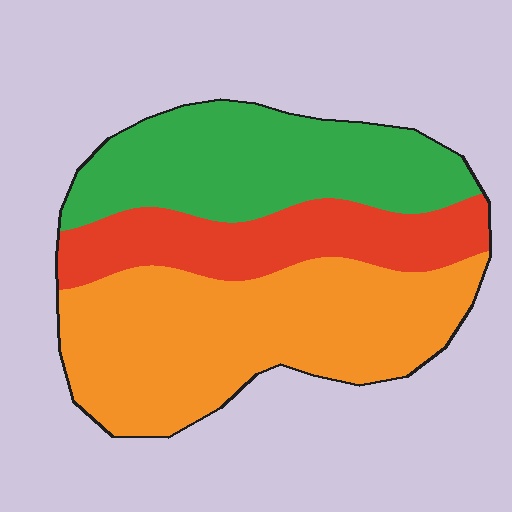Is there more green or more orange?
Orange.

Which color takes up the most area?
Orange, at roughly 45%.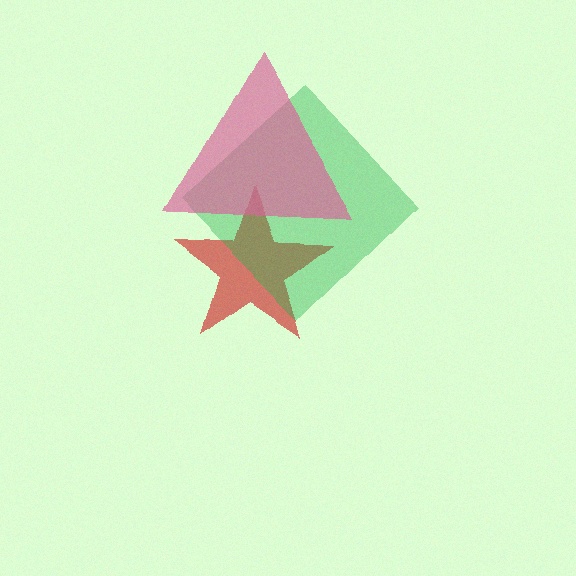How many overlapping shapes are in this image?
There are 3 overlapping shapes in the image.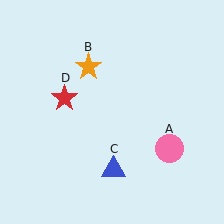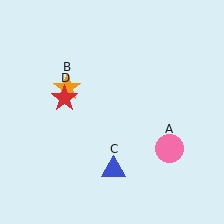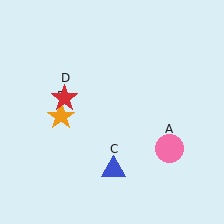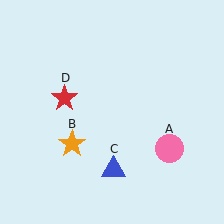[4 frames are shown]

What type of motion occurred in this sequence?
The orange star (object B) rotated counterclockwise around the center of the scene.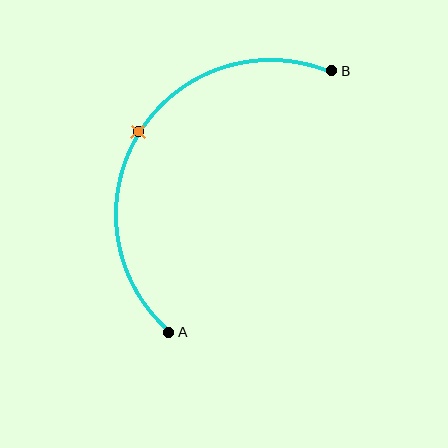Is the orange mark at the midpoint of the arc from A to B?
Yes. The orange mark lies on the arc at equal arc-length from both A and B — it is the arc midpoint.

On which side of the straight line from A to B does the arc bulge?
The arc bulges to the left of the straight line connecting A and B.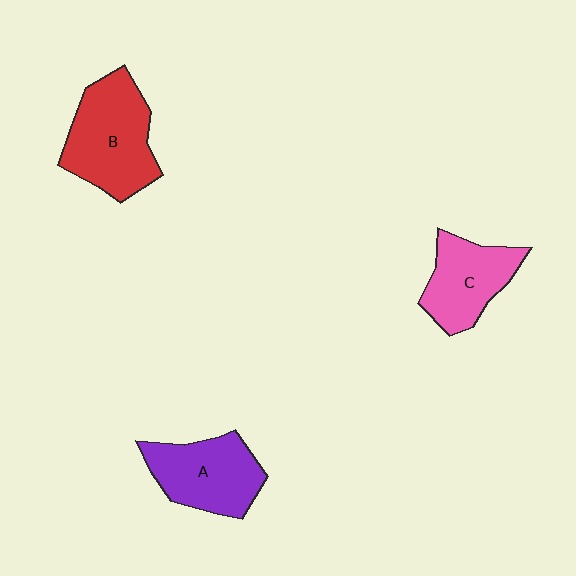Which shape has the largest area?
Shape B (red).